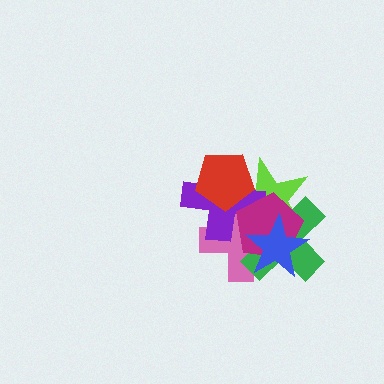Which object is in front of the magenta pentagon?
The blue star is in front of the magenta pentagon.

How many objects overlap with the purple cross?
5 objects overlap with the purple cross.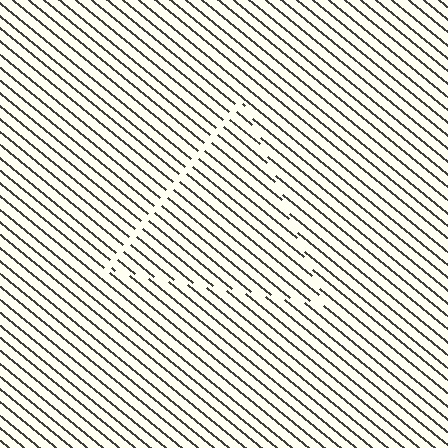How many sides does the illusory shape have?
3 sides — the line-ends trace a triangle.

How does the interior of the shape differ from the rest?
The interior of the shape contains the same grating, shifted by half a period — the contour is defined by the phase discontinuity where line-ends from the inner and outer gratings abut.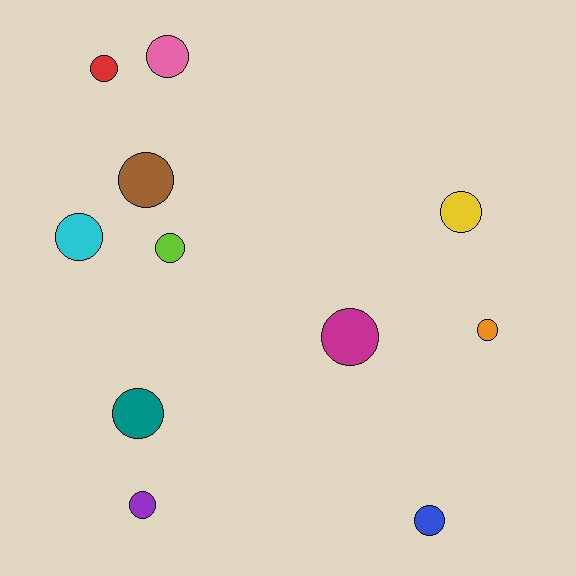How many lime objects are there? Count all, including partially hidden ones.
There is 1 lime object.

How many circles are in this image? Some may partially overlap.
There are 11 circles.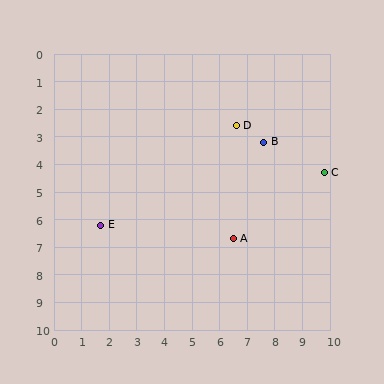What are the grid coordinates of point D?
Point D is at approximately (6.6, 2.6).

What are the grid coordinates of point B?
Point B is at approximately (7.6, 3.2).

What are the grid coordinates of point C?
Point C is at approximately (9.8, 4.3).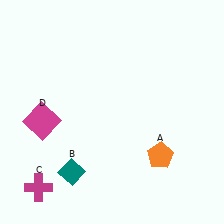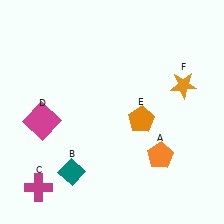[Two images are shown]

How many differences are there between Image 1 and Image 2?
There are 2 differences between the two images.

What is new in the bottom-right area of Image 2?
An orange pentagon (E) was added in the bottom-right area of Image 2.